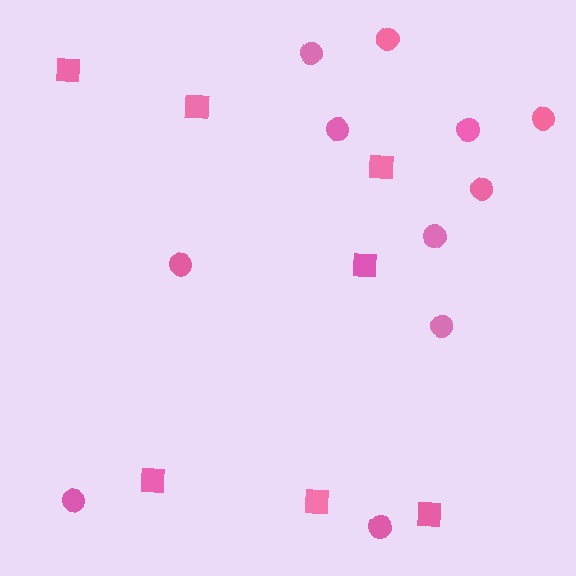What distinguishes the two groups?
There are 2 groups: one group of squares (7) and one group of circles (11).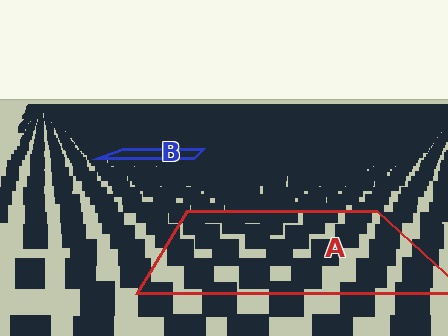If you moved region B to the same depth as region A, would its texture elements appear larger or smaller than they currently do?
They would appear larger. At a closer depth, the same texture elements are projected at a bigger on-screen size.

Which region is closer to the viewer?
Region A is closer. The texture elements there are larger and more spread out.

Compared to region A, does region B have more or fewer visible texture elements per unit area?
Region B has more texture elements per unit area — they are packed more densely because it is farther away.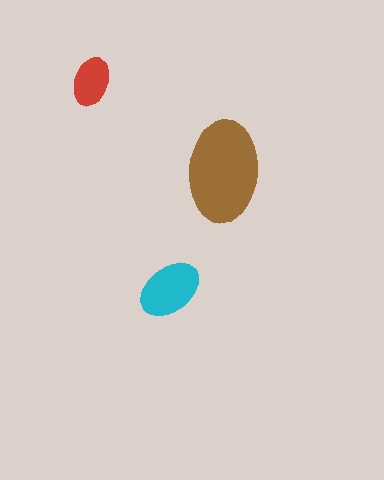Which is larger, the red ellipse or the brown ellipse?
The brown one.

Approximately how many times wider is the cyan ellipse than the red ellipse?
About 1.5 times wider.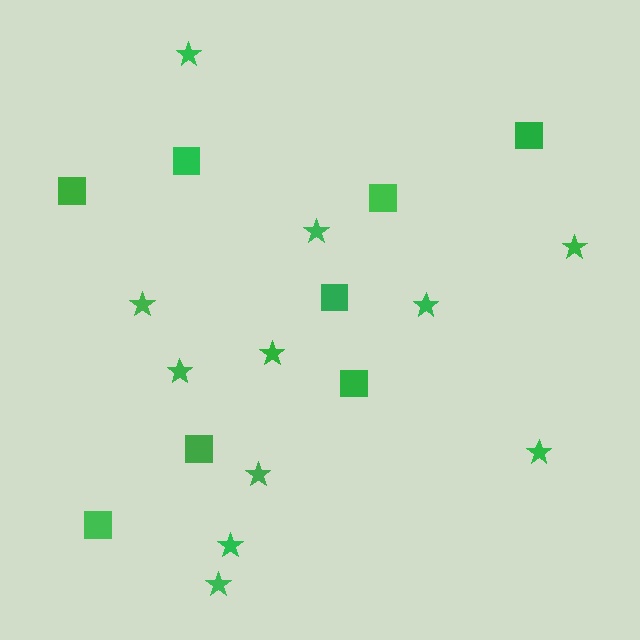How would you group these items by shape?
There are 2 groups: one group of squares (8) and one group of stars (11).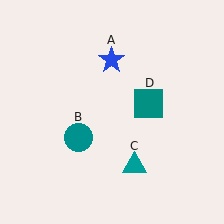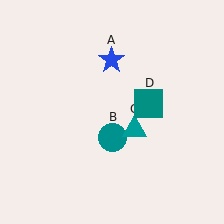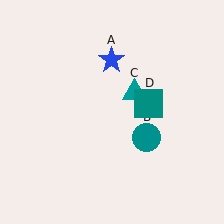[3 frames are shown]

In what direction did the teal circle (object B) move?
The teal circle (object B) moved right.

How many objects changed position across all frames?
2 objects changed position: teal circle (object B), teal triangle (object C).